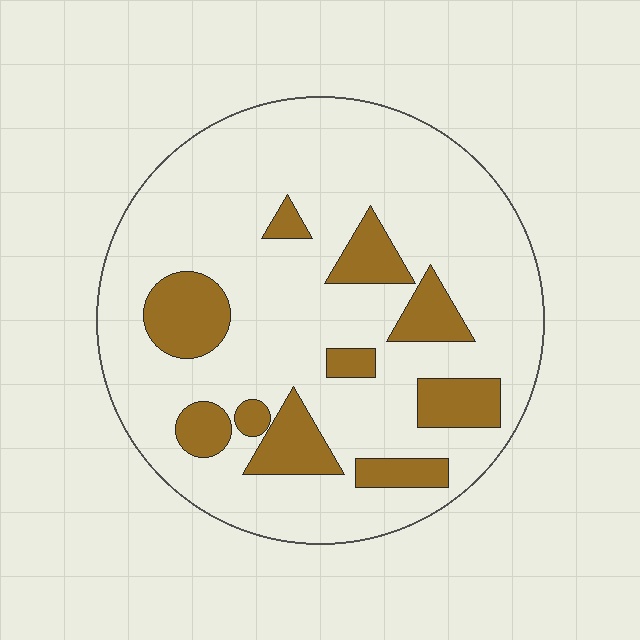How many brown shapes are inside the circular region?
10.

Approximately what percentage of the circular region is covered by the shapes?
Approximately 20%.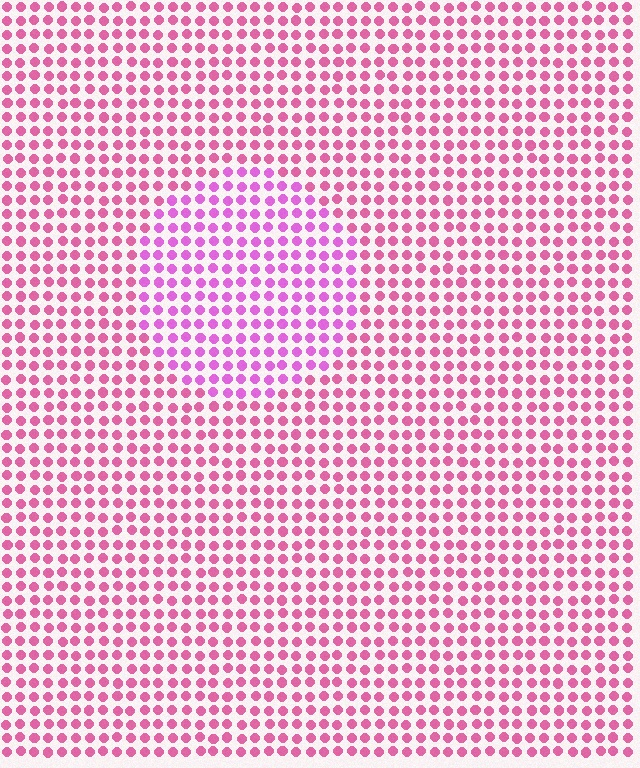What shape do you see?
I see a circle.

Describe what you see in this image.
The image is filled with small pink elements in a uniform arrangement. A circle-shaped region is visible where the elements are tinted to a slightly different hue, forming a subtle color boundary.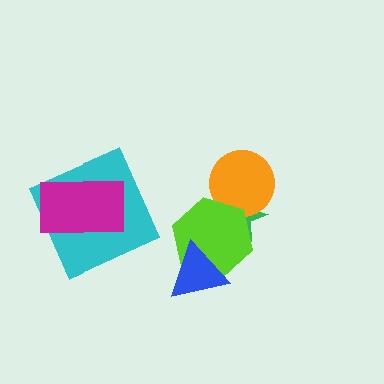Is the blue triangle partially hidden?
No, no other shape covers it.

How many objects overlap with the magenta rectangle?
1 object overlaps with the magenta rectangle.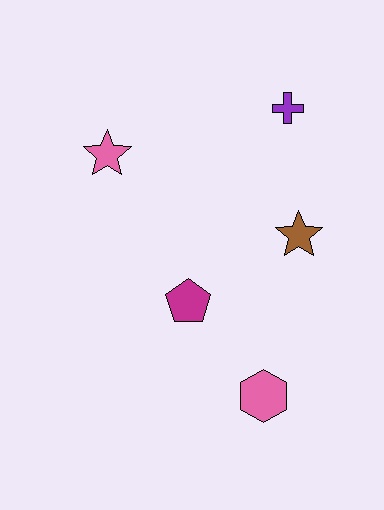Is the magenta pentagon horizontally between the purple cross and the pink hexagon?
No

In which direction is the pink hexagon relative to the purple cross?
The pink hexagon is below the purple cross.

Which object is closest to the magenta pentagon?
The pink hexagon is closest to the magenta pentagon.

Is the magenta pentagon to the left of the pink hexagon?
Yes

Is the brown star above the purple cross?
No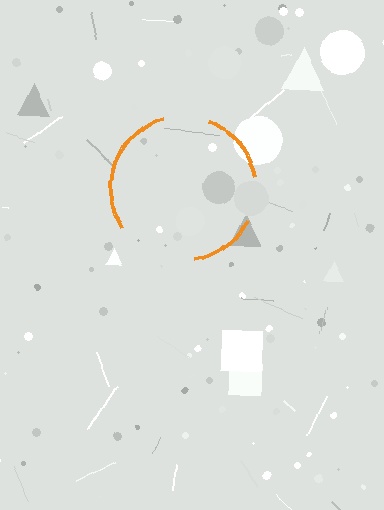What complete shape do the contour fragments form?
The contour fragments form a circle.